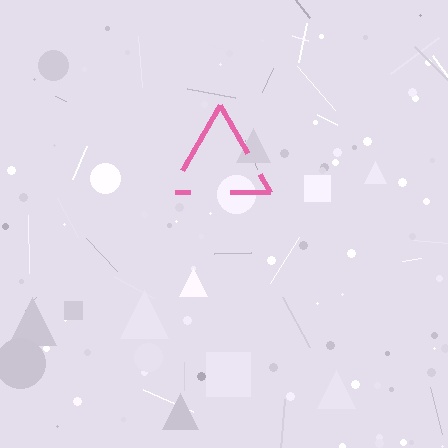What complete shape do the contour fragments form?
The contour fragments form a triangle.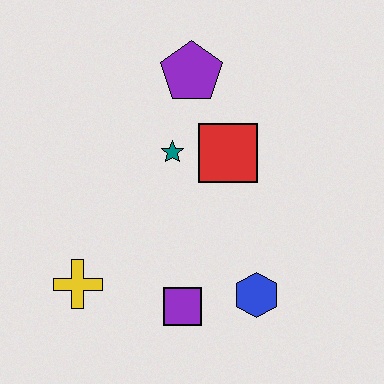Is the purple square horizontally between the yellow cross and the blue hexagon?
Yes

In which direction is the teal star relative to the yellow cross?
The teal star is above the yellow cross.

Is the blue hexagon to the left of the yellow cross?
No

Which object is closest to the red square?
The teal star is closest to the red square.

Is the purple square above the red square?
No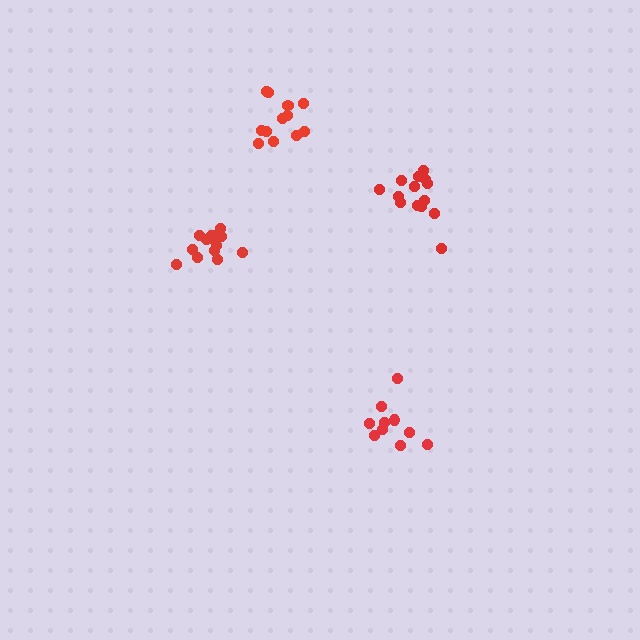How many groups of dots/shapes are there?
There are 4 groups.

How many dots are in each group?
Group 1: 10 dots, Group 2: 14 dots, Group 3: 14 dots, Group 4: 12 dots (50 total).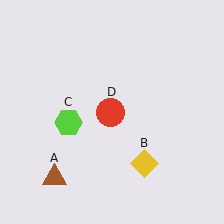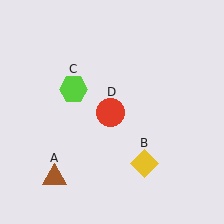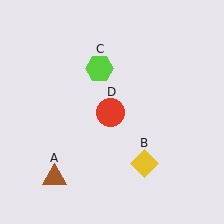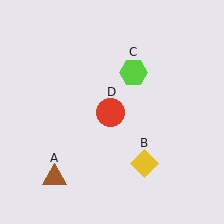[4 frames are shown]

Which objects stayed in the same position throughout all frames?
Brown triangle (object A) and yellow diamond (object B) and red circle (object D) remained stationary.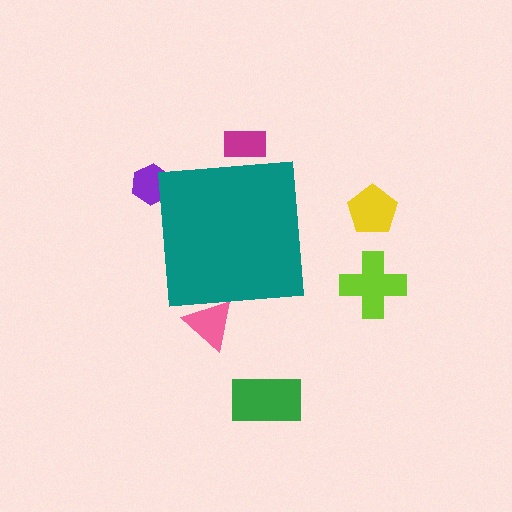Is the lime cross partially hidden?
No, the lime cross is fully visible.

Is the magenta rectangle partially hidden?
Yes, the magenta rectangle is partially hidden behind the teal square.